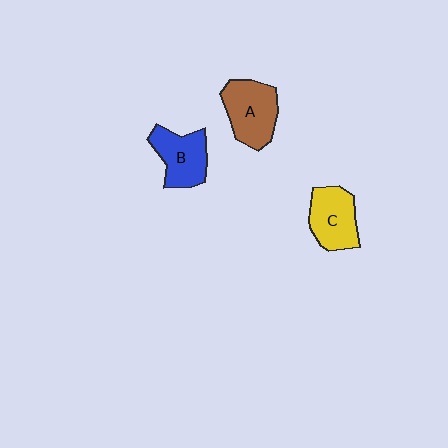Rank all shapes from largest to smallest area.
From largest to smallest: A (brown), C (yellow), B (blue).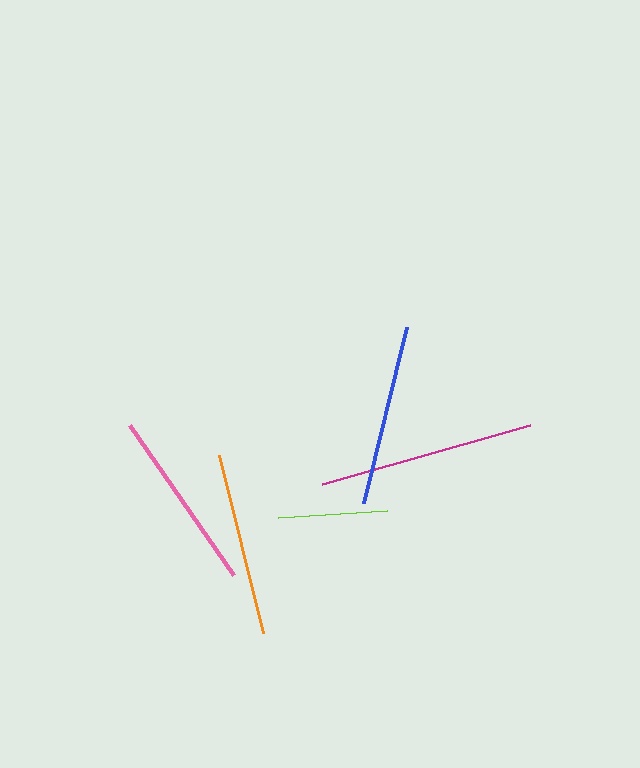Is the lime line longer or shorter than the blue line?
The blue line is longer than the lime line.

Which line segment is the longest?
The magenta line is the longest at approximately 216 pixels.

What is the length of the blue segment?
The blue segment is approximately 181 pixels long.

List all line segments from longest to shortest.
From longest to shortest: magenta, orange, pink, blue, lime.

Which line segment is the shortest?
The lime line is the shortest at approximately 110 pixels.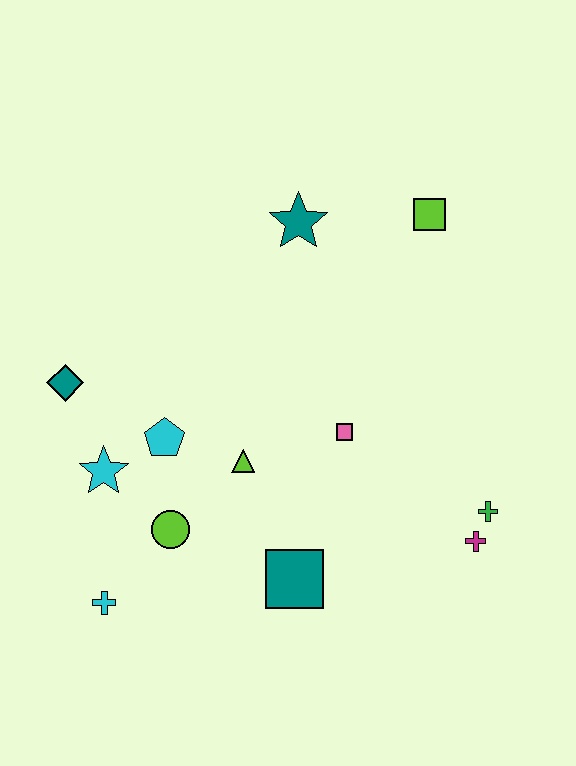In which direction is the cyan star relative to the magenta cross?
The cyan star is to the left of the magenta cross.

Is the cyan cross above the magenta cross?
No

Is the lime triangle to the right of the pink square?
No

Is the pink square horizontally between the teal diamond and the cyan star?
No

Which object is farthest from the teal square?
The lime square is farthest from the teal square.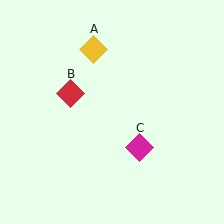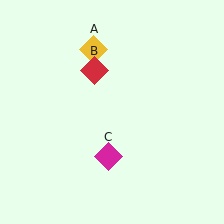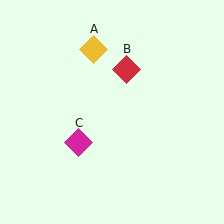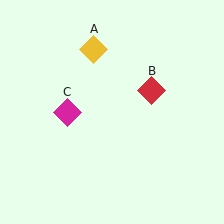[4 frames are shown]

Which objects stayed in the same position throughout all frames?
Yellow diamond (object A) remained stationary.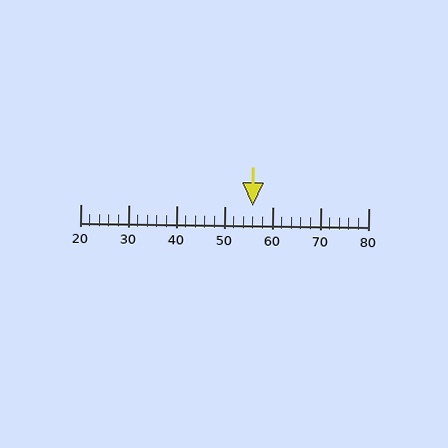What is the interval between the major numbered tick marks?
The major tick marks are spaced 10 units apart.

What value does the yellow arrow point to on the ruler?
The yellow arrow points to approximately 56.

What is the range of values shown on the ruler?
The ruler shows values from 20 to 80.